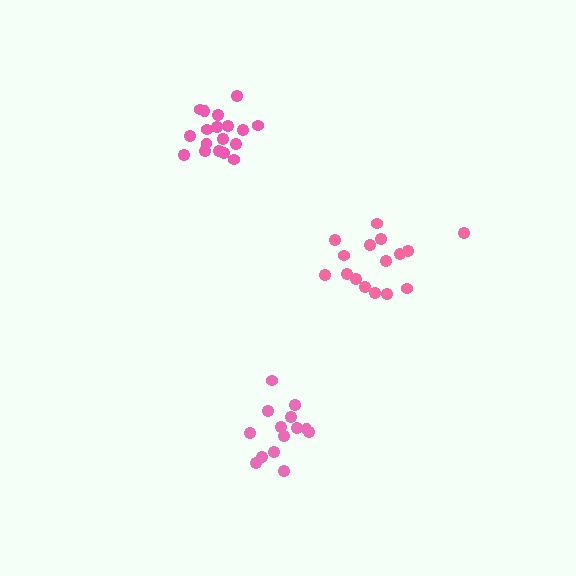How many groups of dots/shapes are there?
There are 3 groups.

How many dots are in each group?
Group 1: 14 dots, Group 2: 16 dots, Group 3: 18 dots (48 total).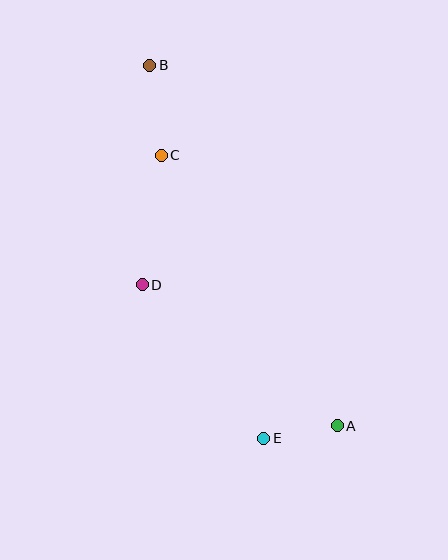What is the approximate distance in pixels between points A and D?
The distance between A and D is approximately 241 pixels.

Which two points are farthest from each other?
Points A and B are farthest from each other.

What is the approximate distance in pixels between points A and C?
The distance between A and C is approximately 322 pixels.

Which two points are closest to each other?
Points A and E are closest to each other.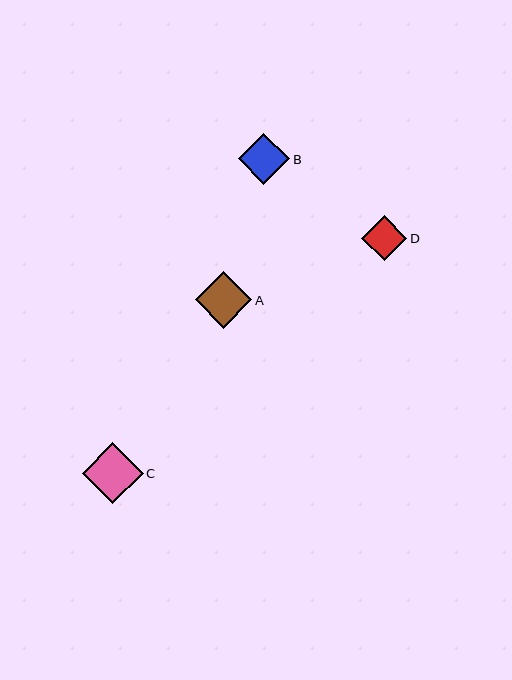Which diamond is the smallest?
Diamond D is the smallest with a size of approximately 45 pixels.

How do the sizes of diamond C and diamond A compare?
Diamond C and diamond A are approximately the same size.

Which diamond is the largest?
Diamond C is the largest with a size of approximately 61 pixels.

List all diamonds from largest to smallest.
From largest to smallest: C, A, B, D.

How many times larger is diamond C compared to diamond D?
Diamond C is approximately 1.4 times the size of diamond D.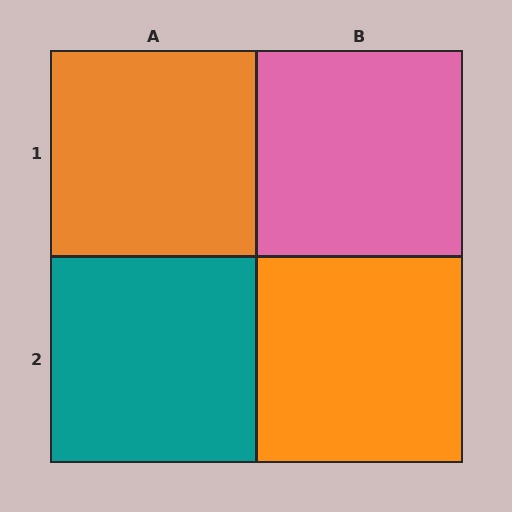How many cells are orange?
2 cells are orange.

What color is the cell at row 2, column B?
Orange.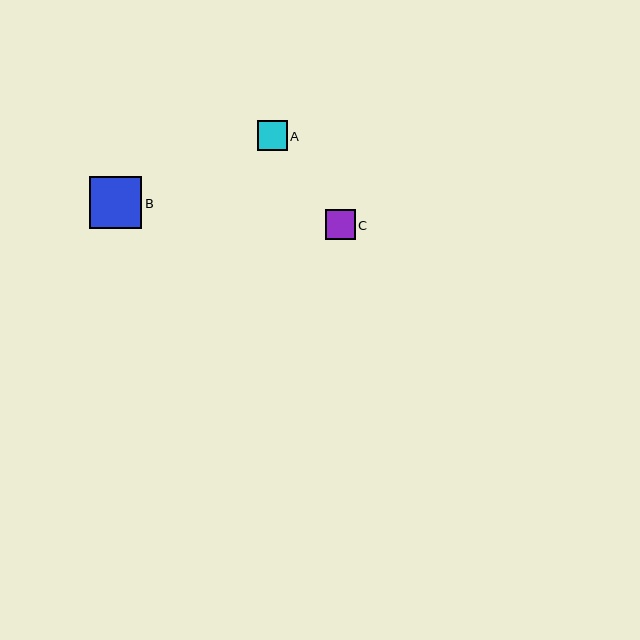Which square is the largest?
Square B is the largest with a size of approximately 52 pixels.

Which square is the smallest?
Square A is the smallest with a size of approximately 30 pixels.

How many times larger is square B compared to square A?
Square B is approximately 1.7 times the size of square A.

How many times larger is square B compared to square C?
Square B is approximately 1.7 times the size of square C.